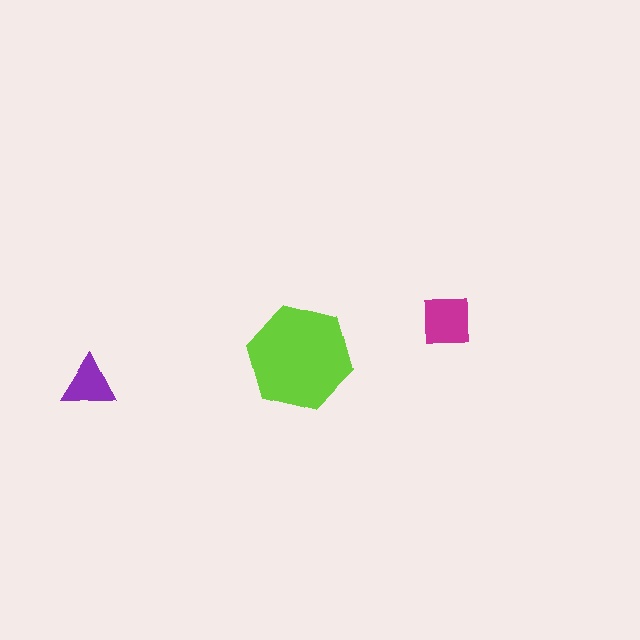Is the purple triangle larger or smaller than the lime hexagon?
Smaller.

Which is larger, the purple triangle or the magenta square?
The magenta square.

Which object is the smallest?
The purple triangle.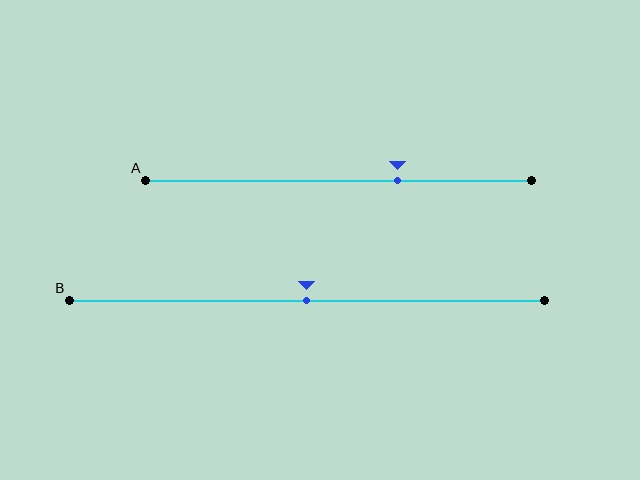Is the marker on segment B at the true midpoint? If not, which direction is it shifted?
Yes, the marker on segment B is at the true midpoint.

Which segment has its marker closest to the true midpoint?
Segment B has its marker closest to the true midpoint.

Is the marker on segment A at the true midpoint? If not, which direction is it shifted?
No, the marker on segment A is shifted to the right by about 15% of the segment length.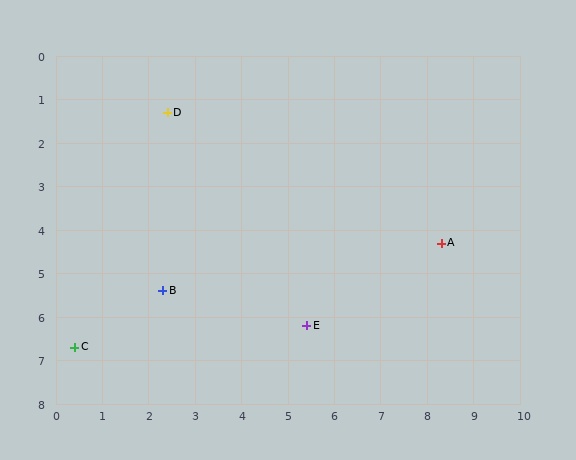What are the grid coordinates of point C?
Point C is at approximately (0.4, 6.7).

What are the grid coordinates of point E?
Point E is at approximately (5.4, 6.2).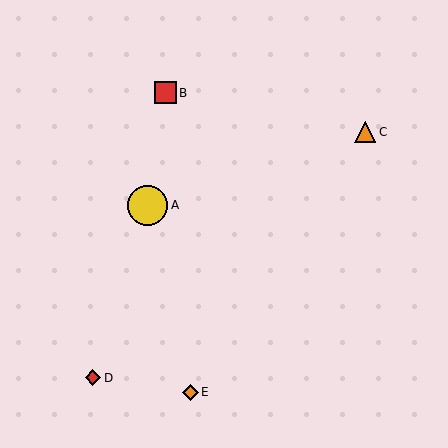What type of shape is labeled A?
Shape A is a yellow circle.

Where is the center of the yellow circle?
The center of the yellow circle is at (148, 205).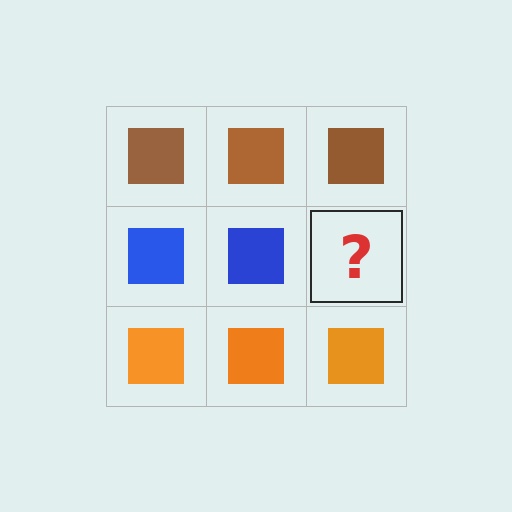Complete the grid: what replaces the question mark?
The question mark should be replaced with a blue square.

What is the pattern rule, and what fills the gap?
The rule is that each row has a consistent color. The gap should be filled with a blue square.